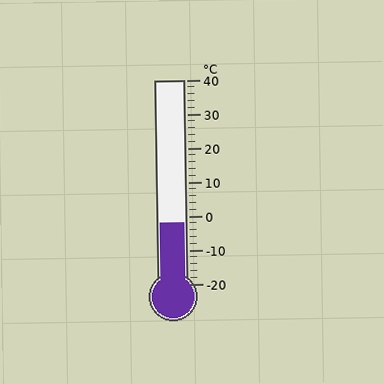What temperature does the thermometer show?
The thermometer shows approximately -2°C.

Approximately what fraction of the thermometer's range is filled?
The thermometer is filled to approximately 30% of its range.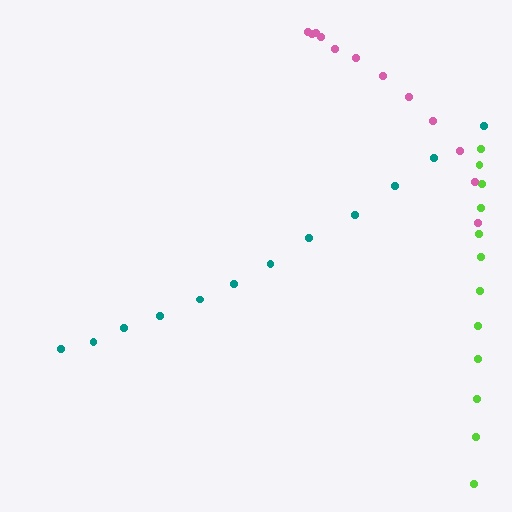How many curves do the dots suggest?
There are 3 distinct paths.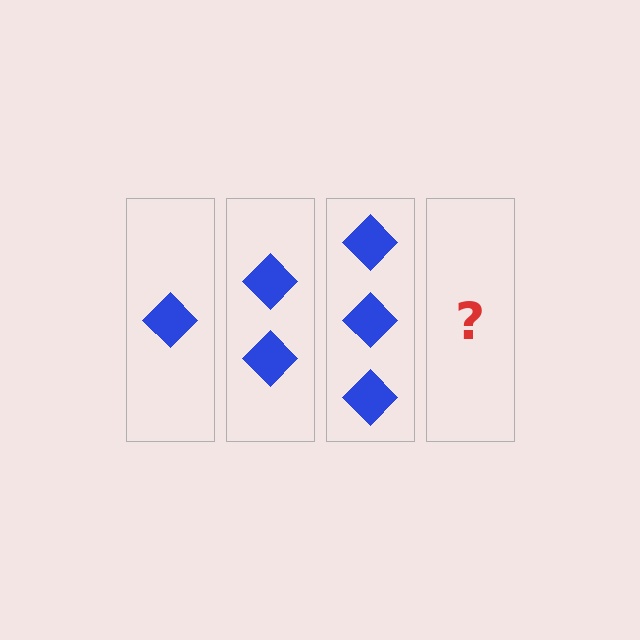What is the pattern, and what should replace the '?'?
The pattern is that each step adds one more diamond. The '?' should be 4 diamonds.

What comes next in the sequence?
The next element should be 4 diamonds.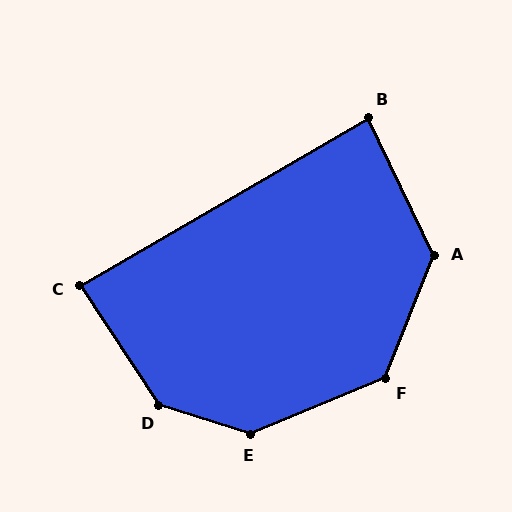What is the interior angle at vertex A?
Approximately 133 degrees (obtuse).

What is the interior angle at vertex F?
Approximately 134 degrees (obtuse).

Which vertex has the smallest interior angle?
B, at approximately 85 degrees.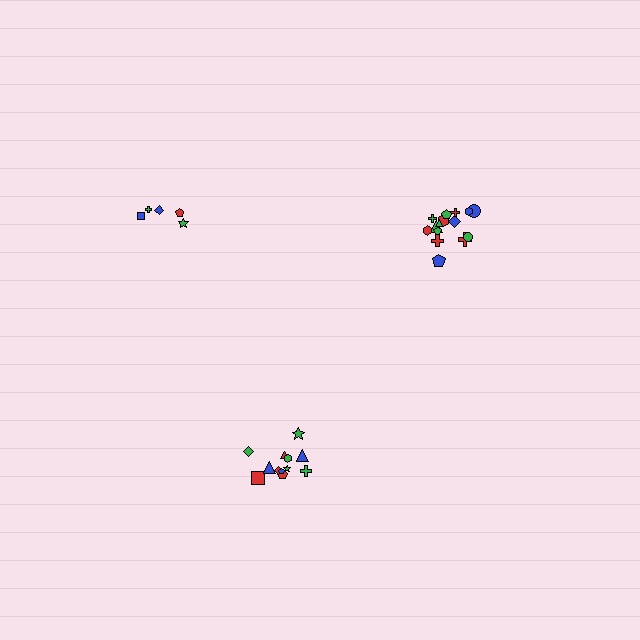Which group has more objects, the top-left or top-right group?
The top-right group.